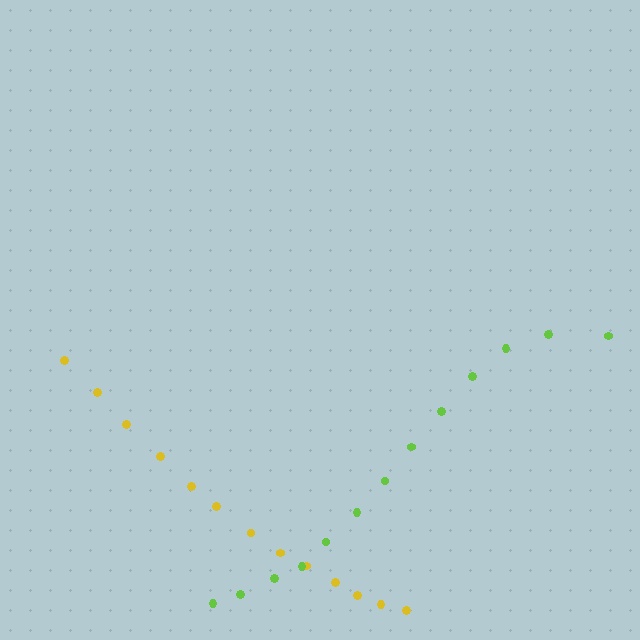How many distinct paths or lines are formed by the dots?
There are 2 distinct paths.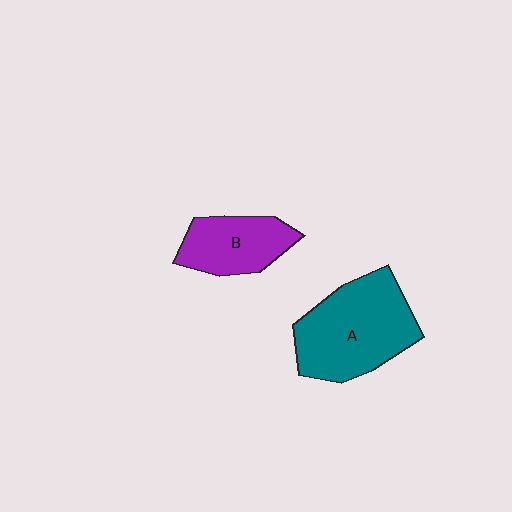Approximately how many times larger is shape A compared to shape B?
Approximately 1.7 times.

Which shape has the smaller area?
Shape B (purple).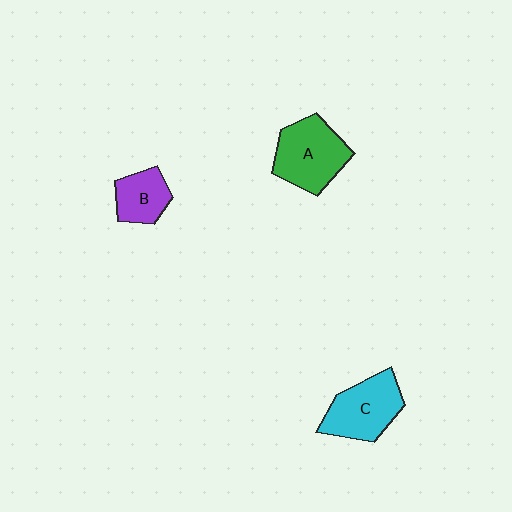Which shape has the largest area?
Shape A (green).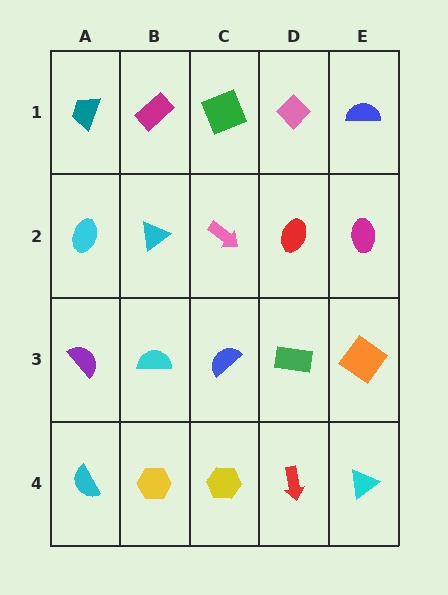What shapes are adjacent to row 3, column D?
A red ellipse (row 2, column D), a red arrow (row 4, column D), a blue semicircle (row 3, column C), an orange diamond (row 3, column E).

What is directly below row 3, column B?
A yellow hexagon.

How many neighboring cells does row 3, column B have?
4.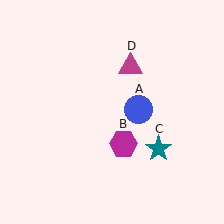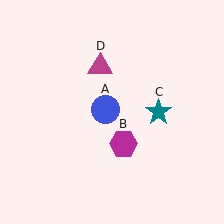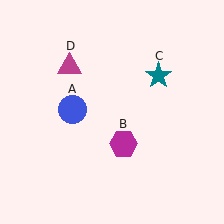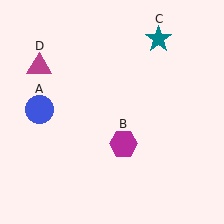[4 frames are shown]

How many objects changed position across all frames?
3 objects changed position: blue circle (object A), teal star (object C), magenta triangle (object D).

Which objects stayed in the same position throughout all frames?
Magenta hexagon (object B) remained stationary.